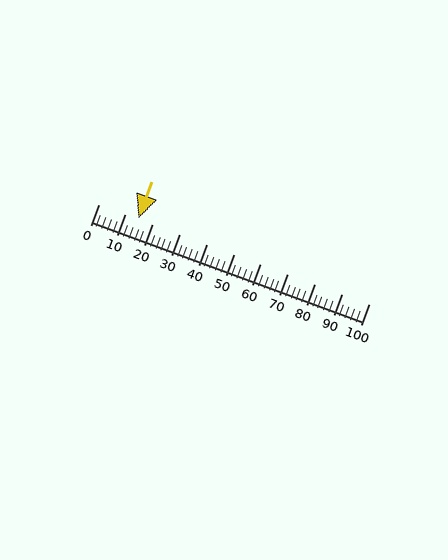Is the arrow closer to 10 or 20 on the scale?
The arrow is closer to 10.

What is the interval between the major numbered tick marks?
The major tick marks are spaced 10 units apart.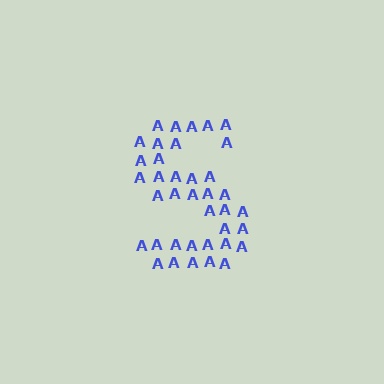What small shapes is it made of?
It is made of small letter A's.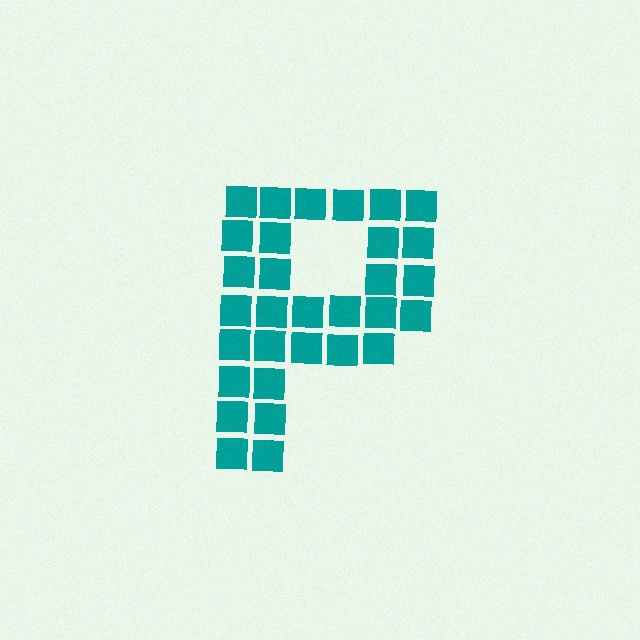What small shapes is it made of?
It is made of small squares.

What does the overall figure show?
The overall figure shows the letter P.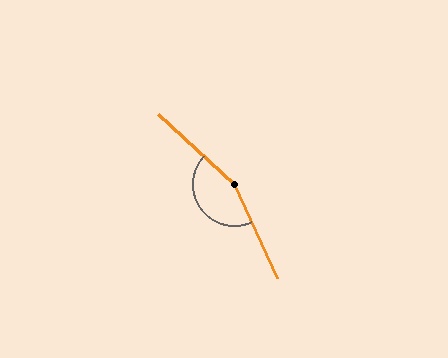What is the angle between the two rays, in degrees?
Approximately 158 degrees.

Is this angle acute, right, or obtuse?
It is obtuse.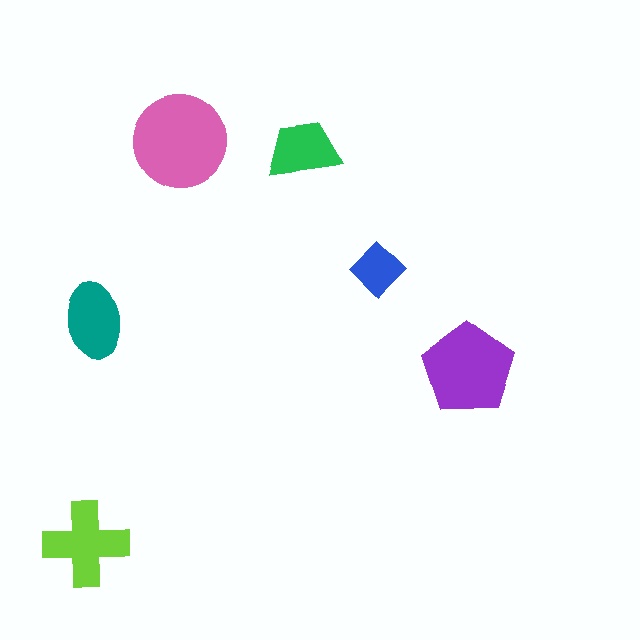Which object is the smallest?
The blue diamond.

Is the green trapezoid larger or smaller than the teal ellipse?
Smaller.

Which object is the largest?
The pink circle.